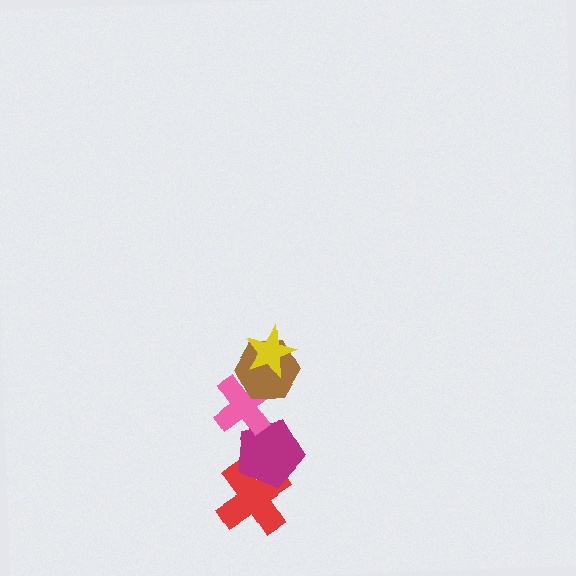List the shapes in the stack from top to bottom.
From top to bottom: the yellow star, the brown hexagon, the pink cross, the magenta pentagon, the red cross.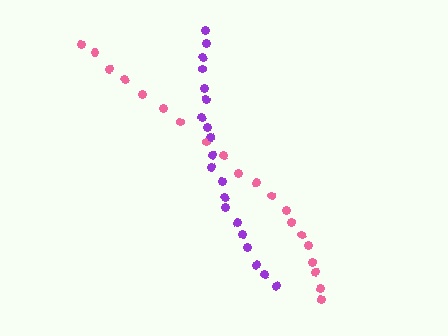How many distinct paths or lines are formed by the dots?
There are 2 distinct paths.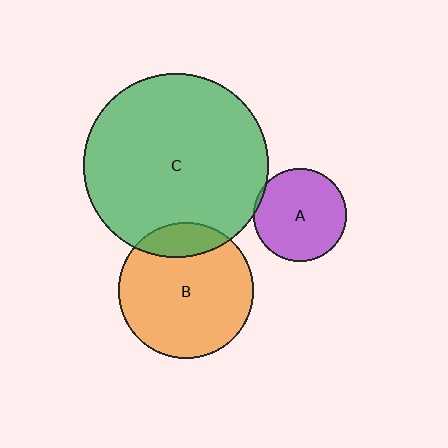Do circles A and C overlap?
Yes.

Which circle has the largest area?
Circle C (green).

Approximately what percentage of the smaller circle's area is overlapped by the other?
Approximately 5%.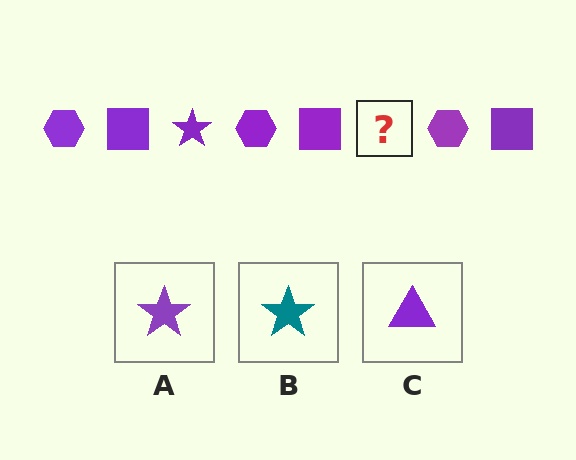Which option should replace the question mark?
Option A.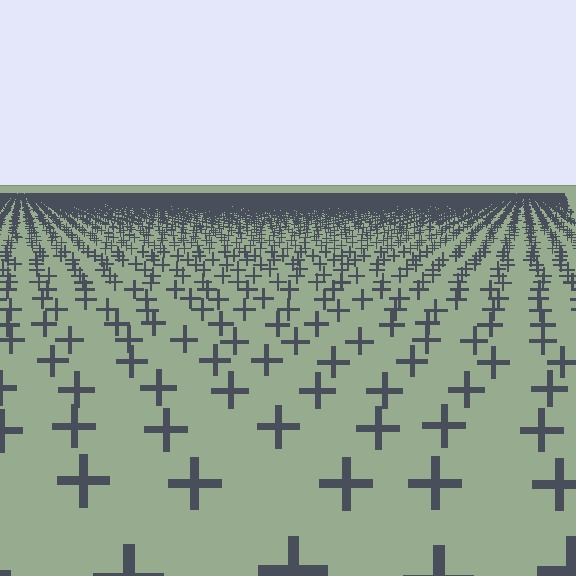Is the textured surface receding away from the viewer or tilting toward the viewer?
The surface is receding away from the viewer. Texture elements get smaller and denser toward the top.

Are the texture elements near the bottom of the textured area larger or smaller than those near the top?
Larger. Near the bottom, elements are closer to the viewer and appear at a bigger on-screen size.